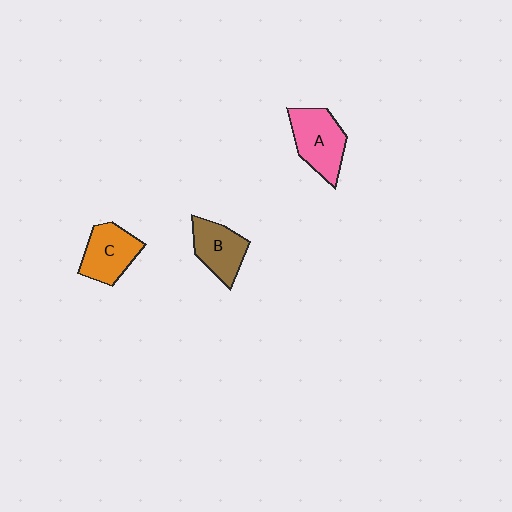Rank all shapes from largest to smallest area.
From largest to smallest: A (pink), C (orange), B (brown).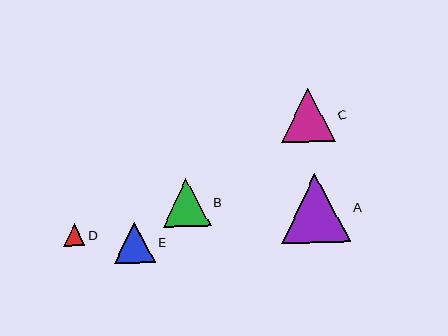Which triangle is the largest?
Triangle A is the largest with a size of approximately 69 pixels.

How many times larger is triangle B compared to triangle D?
Triangle B is approximately 2.2 times the size of triangle D.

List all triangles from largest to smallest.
From largest to smallest: A, C, B, E, D.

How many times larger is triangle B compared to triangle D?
Triangle B is approximately 2.2 times the size of triangle D.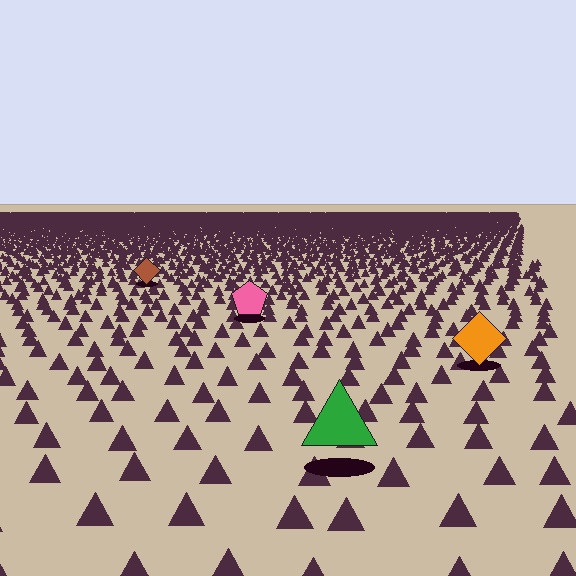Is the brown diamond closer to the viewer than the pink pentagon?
No. The pink pentagon is closer — you can tell from the texture gradient: the ground texture is coarser near it.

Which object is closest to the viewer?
The green triangle is closest. The texture marks near it are larger and more spread out.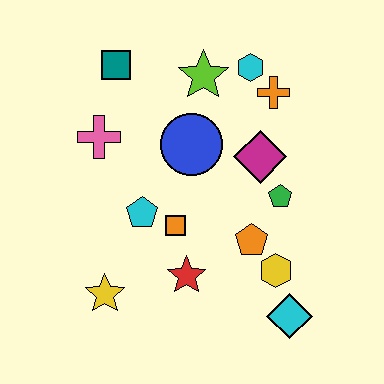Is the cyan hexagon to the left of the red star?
No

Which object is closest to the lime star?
The cyan hexagon is closest to the lime star.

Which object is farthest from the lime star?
The cyan diamond is farthest from the lime star.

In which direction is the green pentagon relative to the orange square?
The green pentagon is to the right of the orange square.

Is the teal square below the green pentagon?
No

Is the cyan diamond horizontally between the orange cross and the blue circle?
No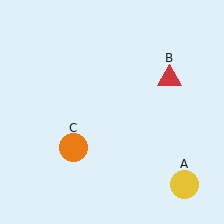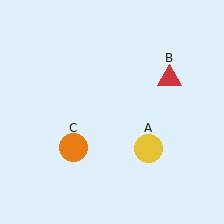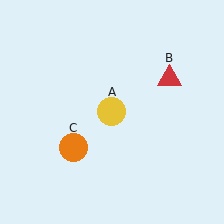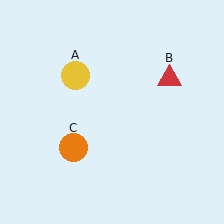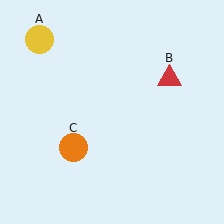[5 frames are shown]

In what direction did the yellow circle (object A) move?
The yellow circle (object A) moved up and to the left.